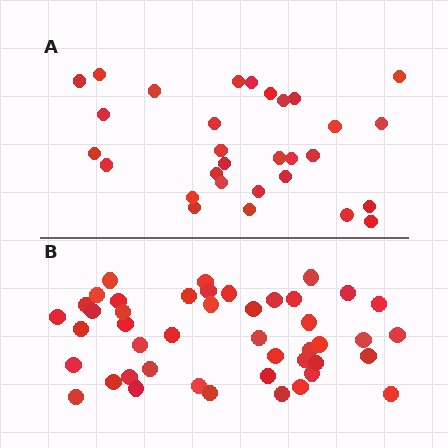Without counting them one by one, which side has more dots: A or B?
Region B (the bottom region) has more dots.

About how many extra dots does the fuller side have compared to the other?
Region B has approximately 15 more dots than region A.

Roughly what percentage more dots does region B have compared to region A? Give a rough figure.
About 50% more.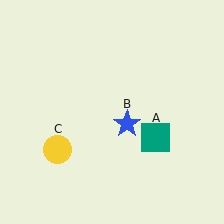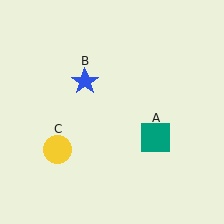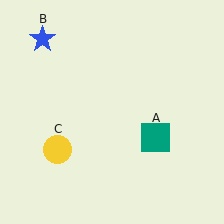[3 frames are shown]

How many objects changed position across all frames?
1 object changed position: blue star (object B).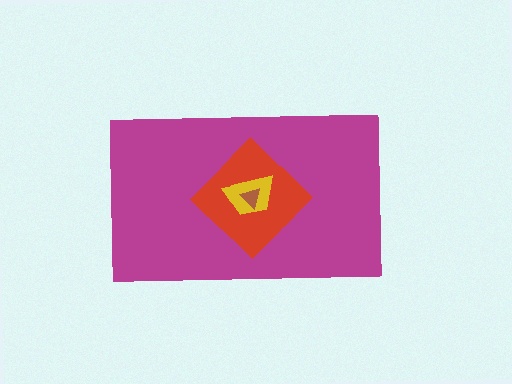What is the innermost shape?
The brown triangle.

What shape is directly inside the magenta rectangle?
The red diamond.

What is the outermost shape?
The magenta rectangle.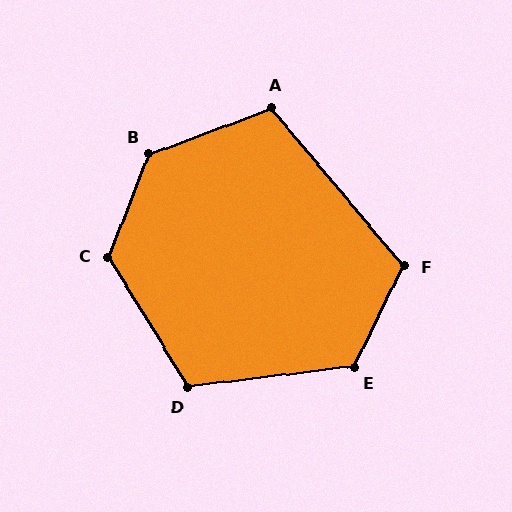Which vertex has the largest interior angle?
B, at approximately 132 degrees.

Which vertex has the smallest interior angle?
A, at approximately 110 degrees.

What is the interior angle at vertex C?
Approximately 127 degrees (obtuse).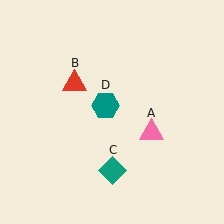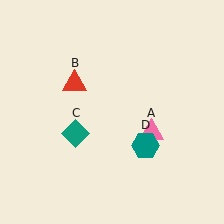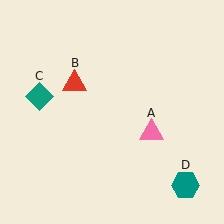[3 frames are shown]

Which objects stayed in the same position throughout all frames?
Pink triangle (object A) and red triangle (object B) remained stationary.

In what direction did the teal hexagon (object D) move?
The teal hexagon (object D) moved down and to the right.